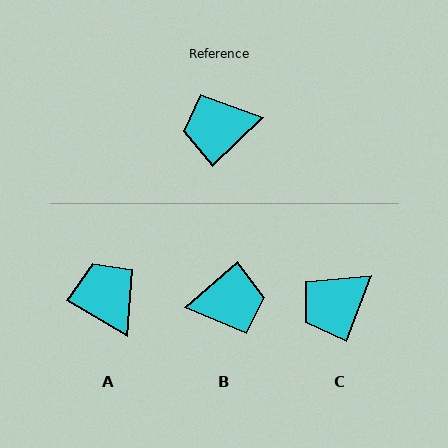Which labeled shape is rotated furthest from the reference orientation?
B, about 177 degrees away.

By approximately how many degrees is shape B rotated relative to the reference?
Approximately 177 degrees counter-clockwise.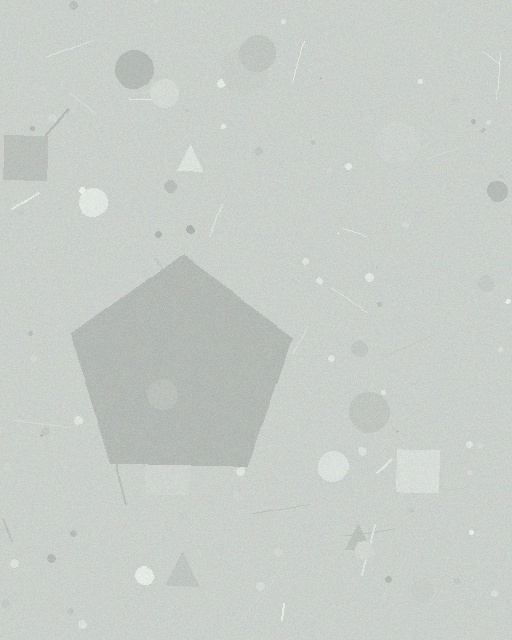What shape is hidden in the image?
A pentagon is hidden in the image.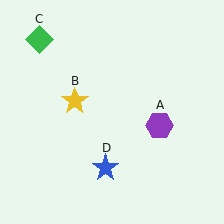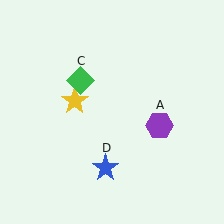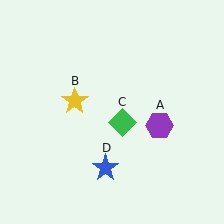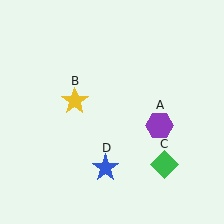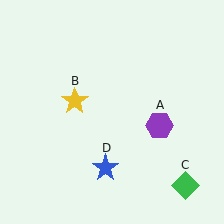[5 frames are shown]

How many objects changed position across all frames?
1 object changed position: green diamond (object C).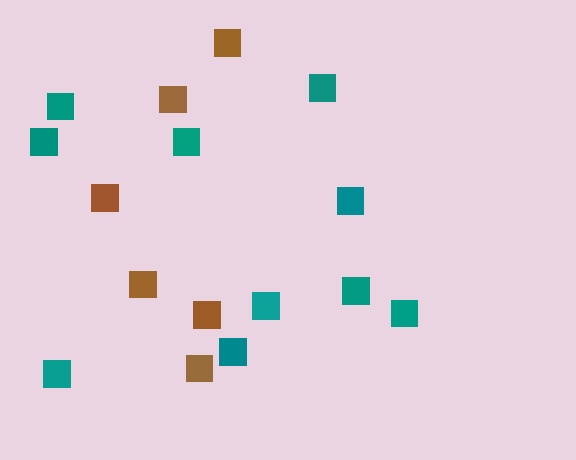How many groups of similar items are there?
There are 2 groups: one group of brown squares (6) and one group of teal squares (10).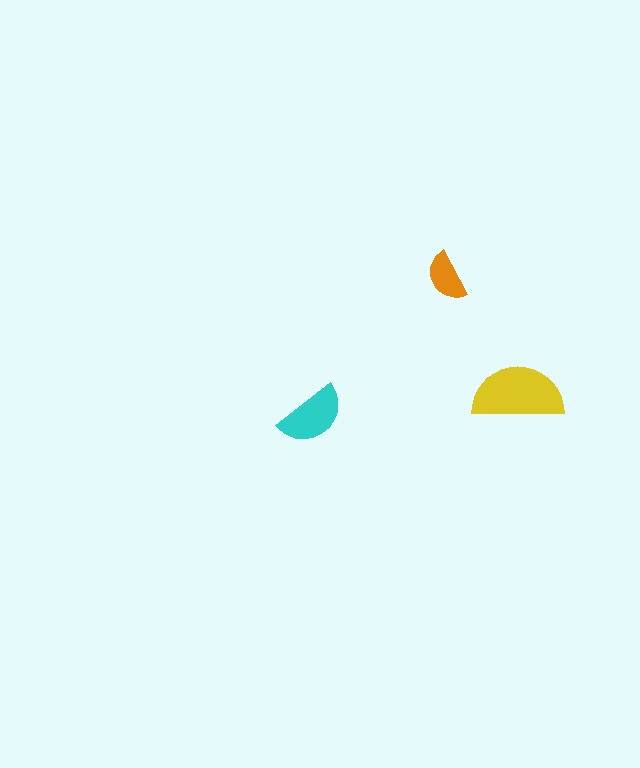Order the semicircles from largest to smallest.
the yellow one, the cyan one, the orange one.